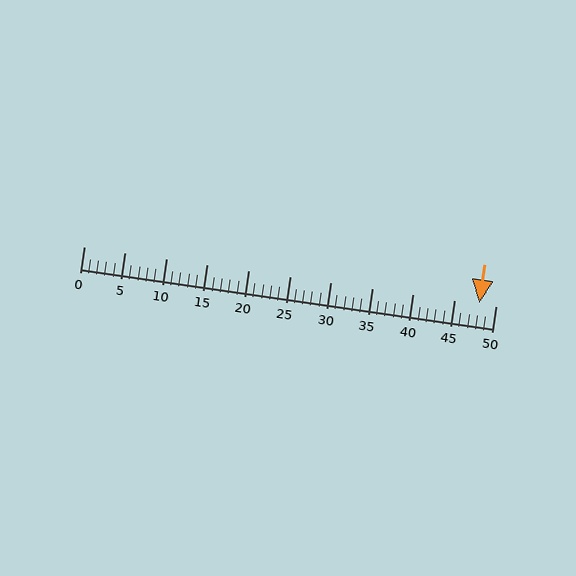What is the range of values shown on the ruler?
The ruler shows values from 0 to 50.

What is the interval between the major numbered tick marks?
The major tick marks are spaced 5 units apart.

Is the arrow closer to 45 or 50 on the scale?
The arrow is closer to 50.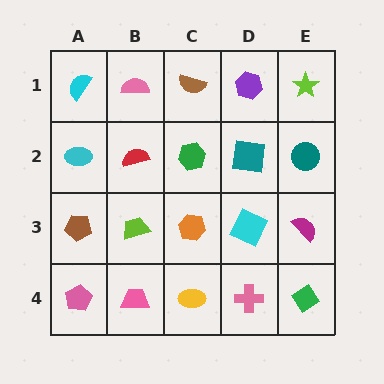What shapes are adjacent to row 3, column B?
A red semicircle (row 2, column B), a pink trapezoid (row 4, column B), a brown pentagon (row 3, column A), an orange hexagon (row 3, column C).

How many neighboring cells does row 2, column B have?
4.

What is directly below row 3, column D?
A pink cross.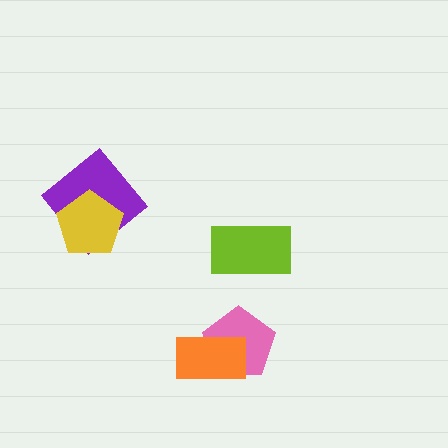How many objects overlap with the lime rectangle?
0 objects overlap with the lime rectangle.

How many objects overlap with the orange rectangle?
1 object overlaps with the orange rectangle.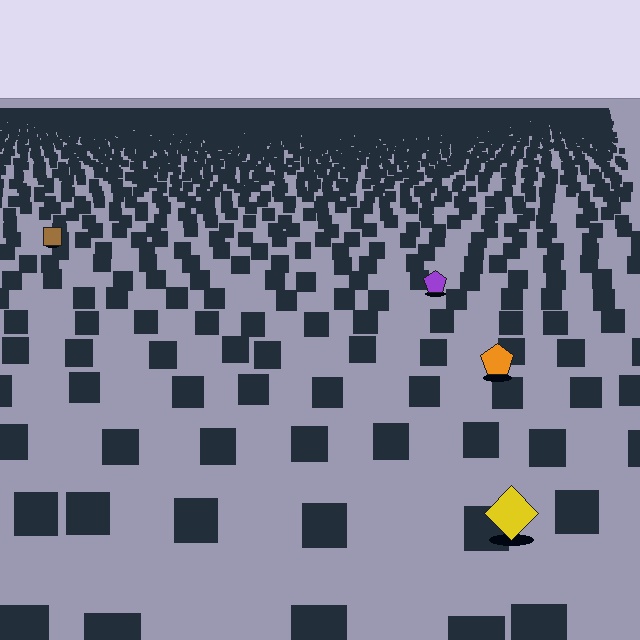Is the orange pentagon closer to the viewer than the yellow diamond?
No. The yellow diamond is closer — you can tell from the texture gradient: the ground texture is coarser near it.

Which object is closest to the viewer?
The yellow diamond is closest. The texture marks near it are larger and more spread out.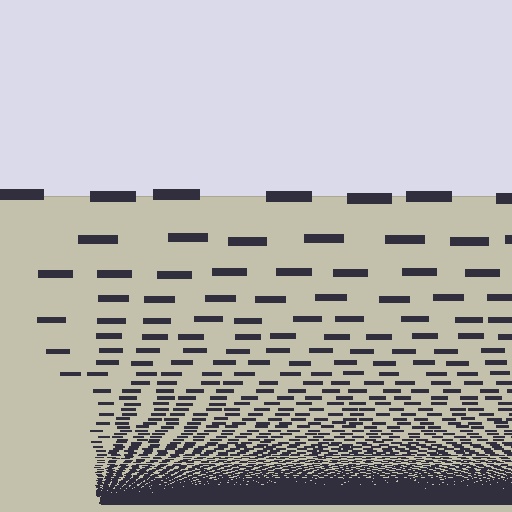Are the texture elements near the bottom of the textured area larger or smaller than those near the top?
Smaller. The gradient is inverted — elements near the bottom are smaller and denser.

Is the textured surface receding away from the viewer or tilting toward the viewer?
The surface appears to tilt toward the viewer. Texture elements get larger and sparser toward the top.